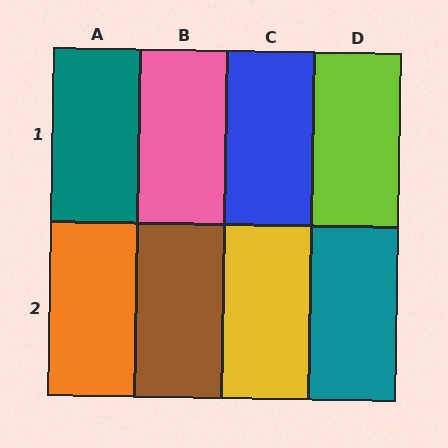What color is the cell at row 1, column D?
Lime.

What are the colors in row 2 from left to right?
Orange, brown, yellow, teal.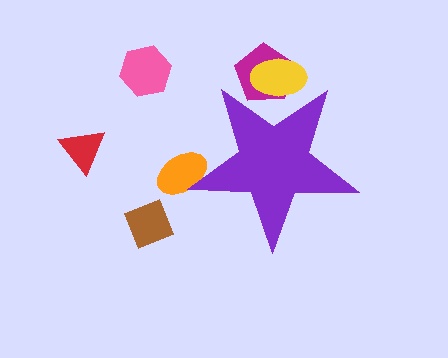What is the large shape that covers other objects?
A purple star.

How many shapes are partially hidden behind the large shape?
3 shapes are partially hidden.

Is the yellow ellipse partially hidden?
Yes, the yellow ellipse is partially hidden behind the purple star.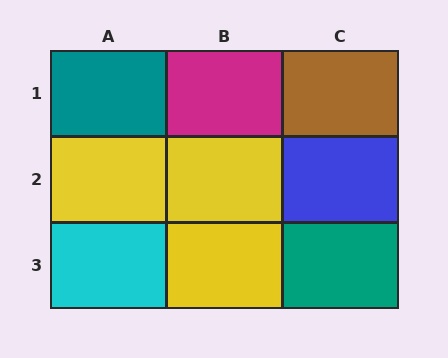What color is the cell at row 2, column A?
Yellow.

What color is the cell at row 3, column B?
Yellow.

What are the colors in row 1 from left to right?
Teal, magenta, brown.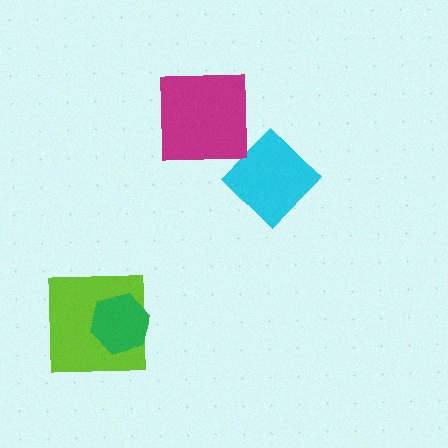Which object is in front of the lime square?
The green hexagon is in front of the lime square.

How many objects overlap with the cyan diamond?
0 objects overlap with the cyan diamond.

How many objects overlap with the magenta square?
0 objects overlap with the magenta square.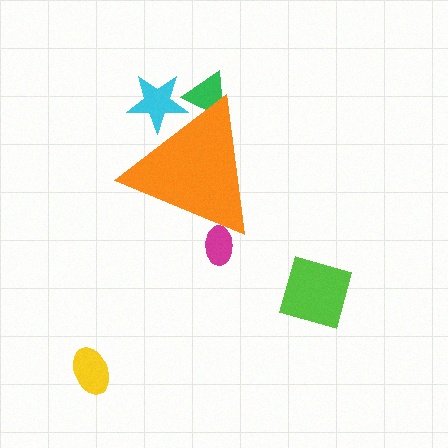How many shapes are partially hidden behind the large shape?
3 shapes are partially hidden.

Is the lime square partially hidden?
No, the lime square is fully visible.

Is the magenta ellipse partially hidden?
Yes, the magenta ellipse is partially hidden behind the orange triangle.